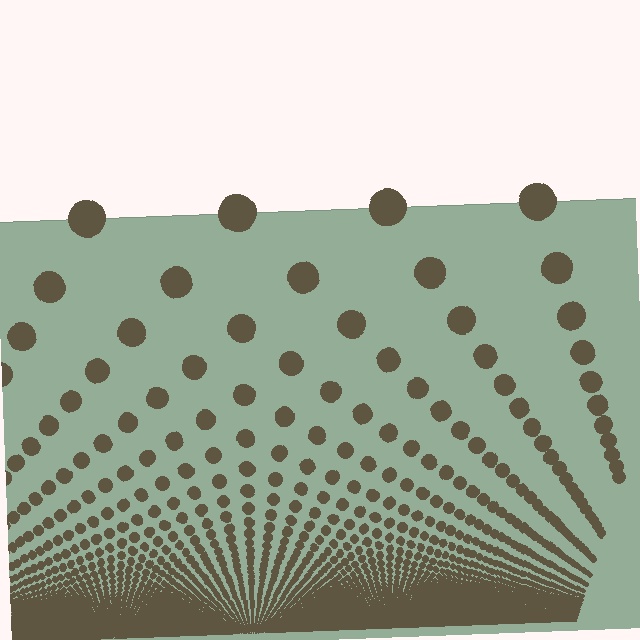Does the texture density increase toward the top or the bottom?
Density increases toward the bottom.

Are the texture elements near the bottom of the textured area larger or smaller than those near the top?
Smaller. The gradient is inverted — elements near the bottom are smaller and denser.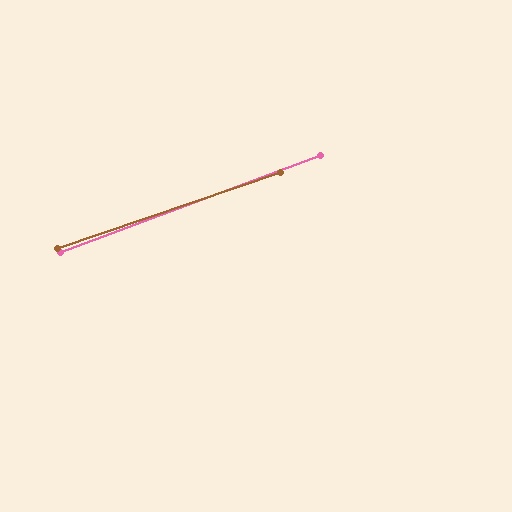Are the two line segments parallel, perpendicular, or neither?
Parallel — their directions differ by only 1.6°.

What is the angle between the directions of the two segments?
Approximately 2 degrees.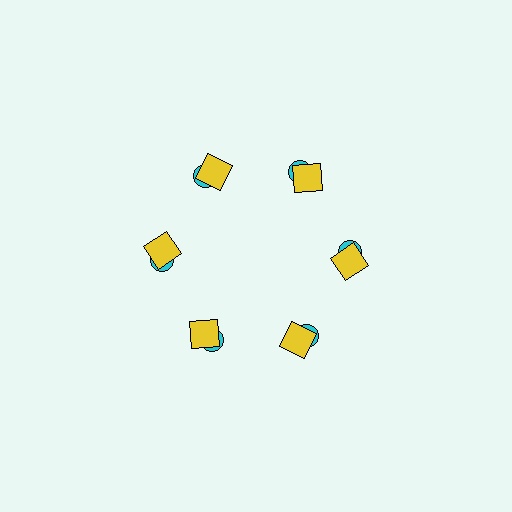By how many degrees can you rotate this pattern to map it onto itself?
The pattern maps onto itself every 60 degrees of rotation.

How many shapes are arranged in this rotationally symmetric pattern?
There are 12 shapes, arranged in 6 groups of 2.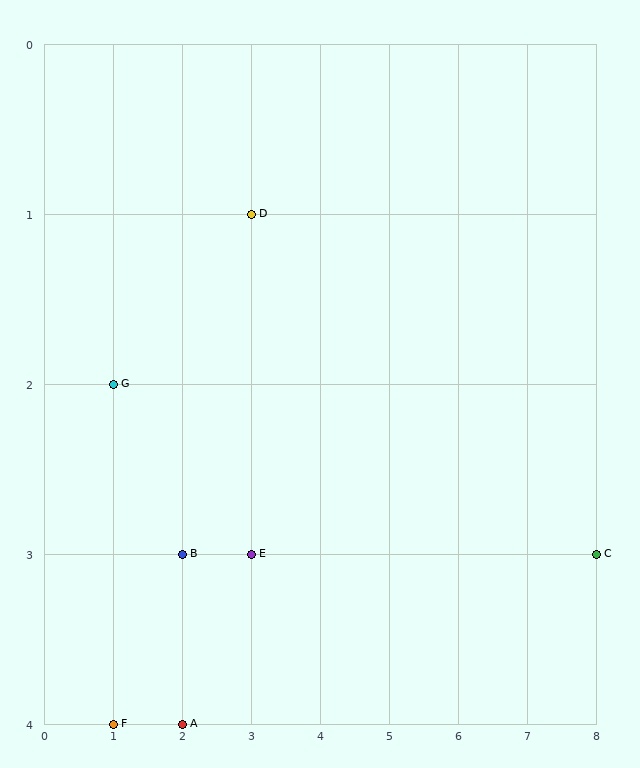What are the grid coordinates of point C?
Point C is at grid coordinates (8, 3).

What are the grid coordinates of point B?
Point B is at grid coordinates (2, 3).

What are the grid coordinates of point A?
Point A is at grid coordinates (2, 4).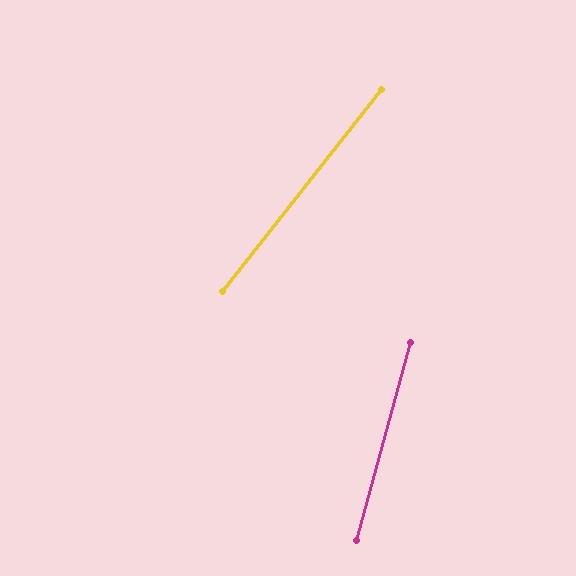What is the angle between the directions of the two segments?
Approximately 23 degrees.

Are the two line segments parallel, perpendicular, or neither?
Neither parallel nor perpendicular — they differ by about 23°.